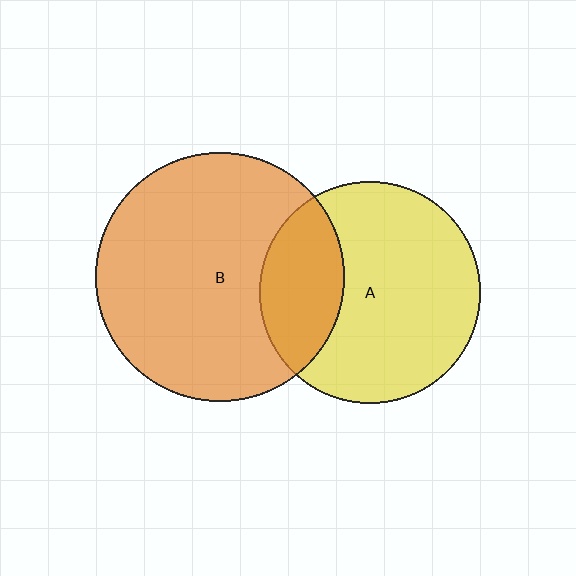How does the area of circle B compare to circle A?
Approximately 1.3 times.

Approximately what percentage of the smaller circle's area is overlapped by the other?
Approximately 25%.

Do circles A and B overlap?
Yes.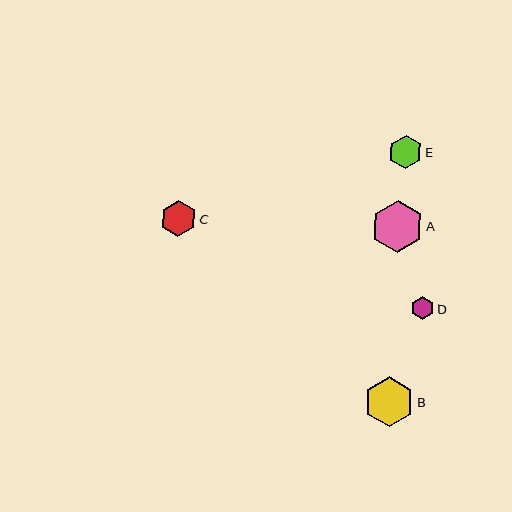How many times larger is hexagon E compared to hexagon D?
Hexagon E is approximately 1.5 times the size of hexagon D.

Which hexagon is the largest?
Hexagon A is the largest with a size of approximately 52 pixels.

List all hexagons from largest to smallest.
From largest to smallest: A, B, C, E, D.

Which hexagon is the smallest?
Hexagon D is the smallest with a size of approximately 23 pixels.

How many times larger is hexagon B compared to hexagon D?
Hexagon B is approximately 2.2 times the size of hexagon D.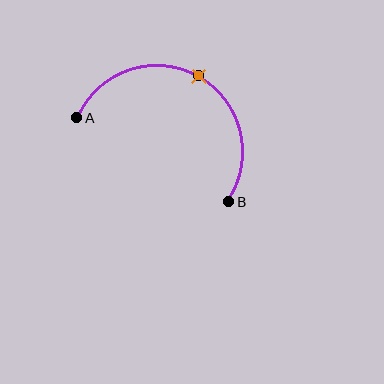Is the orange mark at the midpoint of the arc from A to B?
Yes. The orange mark lies on the arc at equal arc-length from both A and B — it is the arc midpoint.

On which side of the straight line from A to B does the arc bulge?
The arc bulges above the straight line connecting A and B.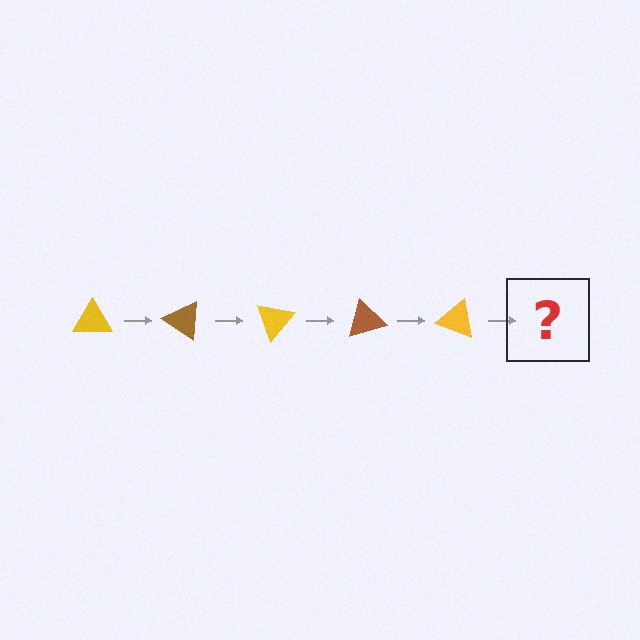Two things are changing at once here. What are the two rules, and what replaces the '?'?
The two rules are that it rotates 35 degrees each step and the color cycles through yellow and brown. The '?' should be a brown triangle, rotated 175 degrees from the start.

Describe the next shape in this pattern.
It should be a brown triangle, rotated 175 degrees from the start.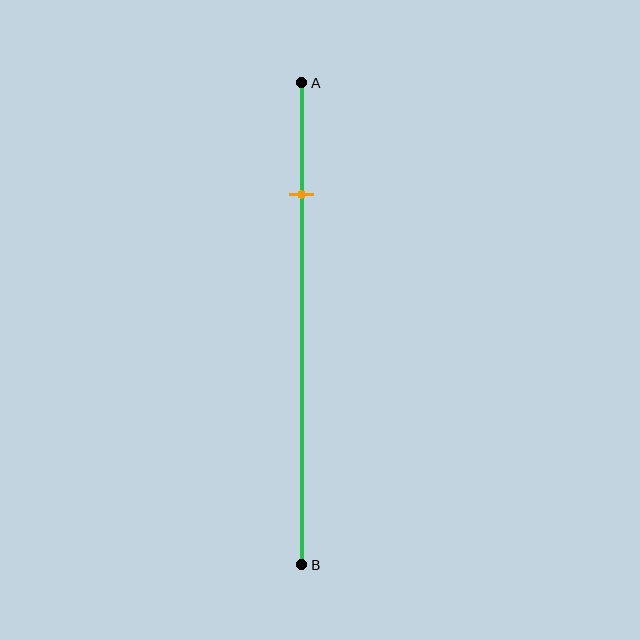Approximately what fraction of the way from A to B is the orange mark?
The orange mark is approximately 25% of the way from A to B.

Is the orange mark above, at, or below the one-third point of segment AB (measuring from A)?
The orange mark is above the one-third point of segment AB.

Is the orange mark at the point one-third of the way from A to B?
No, the mark is at about 25% from A, not at the 33% one-third point.